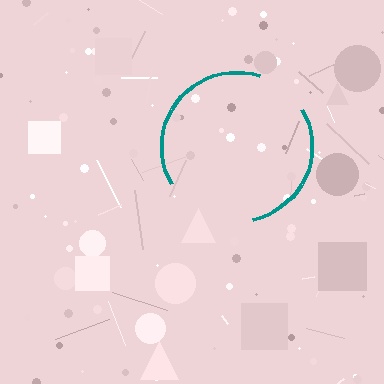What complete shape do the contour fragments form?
The contour fragments form a circle.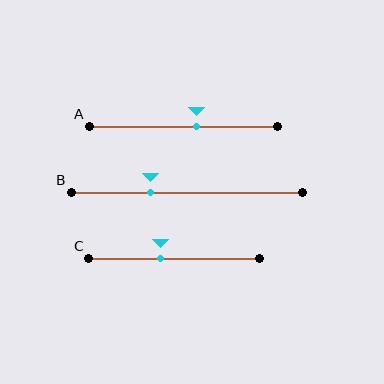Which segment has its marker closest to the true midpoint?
Segment A has its marker closest to the true midpoint.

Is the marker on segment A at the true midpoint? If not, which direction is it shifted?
No, the marker on segment A is shifted to the right by about 7% of the segment length.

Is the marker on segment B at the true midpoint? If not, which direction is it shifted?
No, the marker on segment B is shifted to the left by about 16% of the segment length.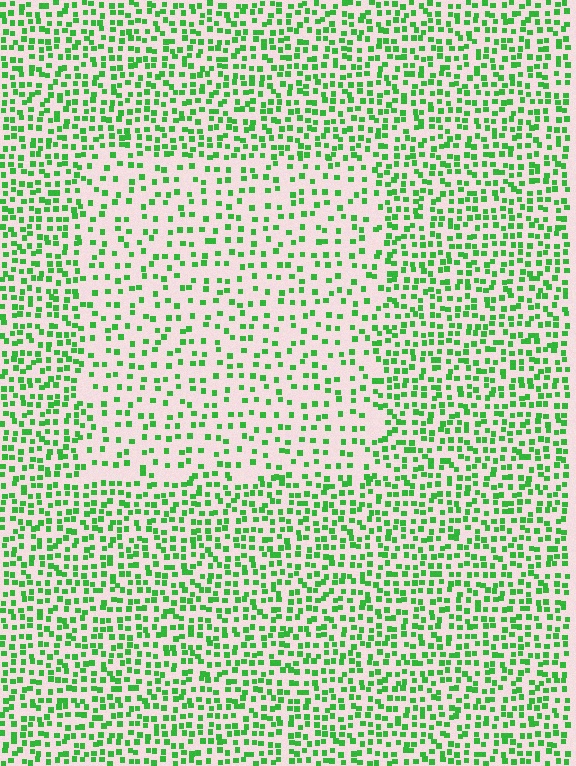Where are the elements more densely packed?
The elements are more densely packed outside the rectangle boundary.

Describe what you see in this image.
The image contains small green elements arranged at two different densities. A rectangle-shaped region is visible where the elements are less densely packed than the surrounding area.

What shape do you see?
I see a rectangle.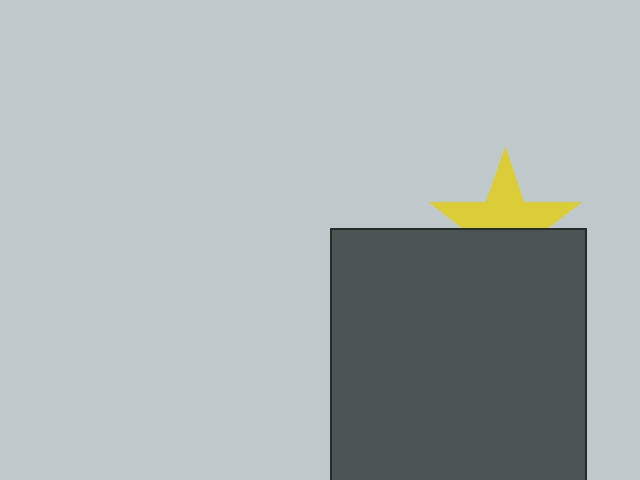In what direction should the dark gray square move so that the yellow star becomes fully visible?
The dark gray square should move down. That is the shortest direction to clear the overlap and leave the yellow star fully visible.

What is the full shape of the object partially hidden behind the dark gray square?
The partially hidden object is a yellow star.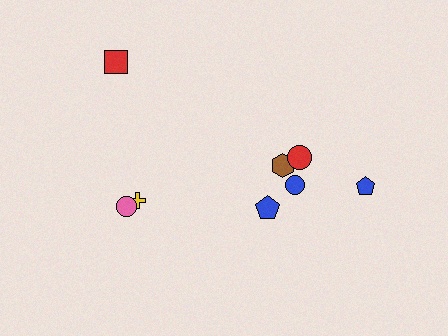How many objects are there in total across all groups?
There are 8 objects.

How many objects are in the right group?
There are 5 objects.